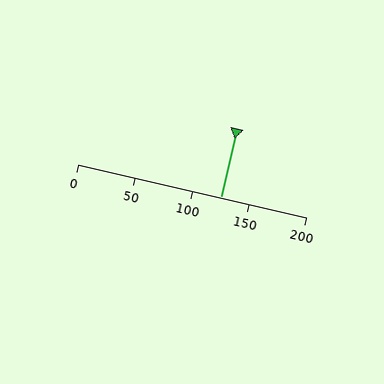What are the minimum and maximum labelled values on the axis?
The axis runs from 0 to 200.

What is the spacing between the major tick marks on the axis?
The major ticks are spaced 50 apart.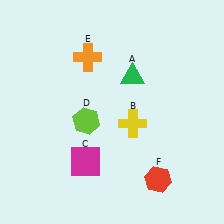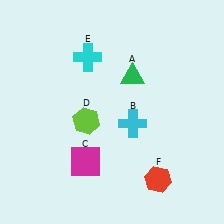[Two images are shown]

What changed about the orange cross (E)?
In Image 1, E is orange. In Image 2, it changed to cyan.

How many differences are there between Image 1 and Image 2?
There are 2 differences between the two images.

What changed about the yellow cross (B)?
In Image 1, B is yellow. In Image 2, it changed to cyan.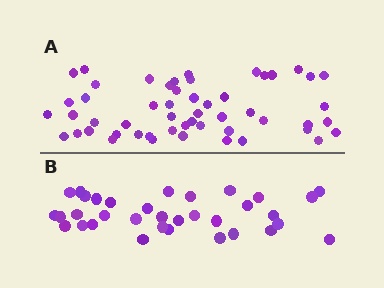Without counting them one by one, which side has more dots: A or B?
Region A (the top region) has more dots.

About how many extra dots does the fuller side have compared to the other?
Region A has approximately 20 more dots than region B.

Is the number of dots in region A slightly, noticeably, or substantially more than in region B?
Region A has substantially more. The ratio is roughly 1.6 to 1.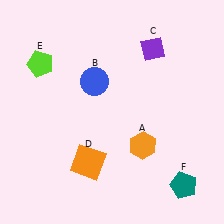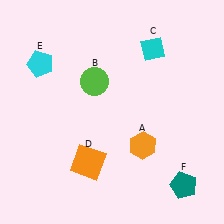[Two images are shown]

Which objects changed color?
B changed from blue to lime. C changed from purple to cyan. E changed from lime to cyan.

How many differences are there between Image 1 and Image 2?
There are 3 differences between the two images.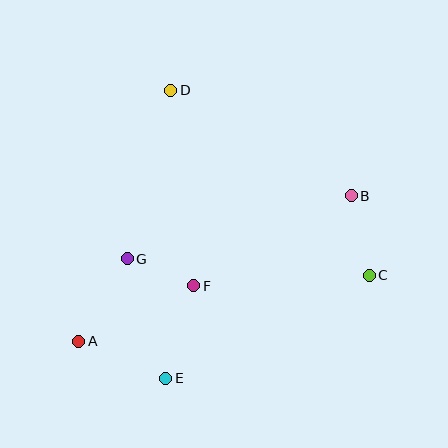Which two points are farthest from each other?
Points A and B are farthest from each other.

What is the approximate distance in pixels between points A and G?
The distance between A and G is approximately 95 pixels.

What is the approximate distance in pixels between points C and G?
The distance between C and G is approximately 243 pixels.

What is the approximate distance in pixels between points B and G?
The distance between B and G is approximately 233 pixels.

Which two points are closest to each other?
Points F and G are closest to each other.